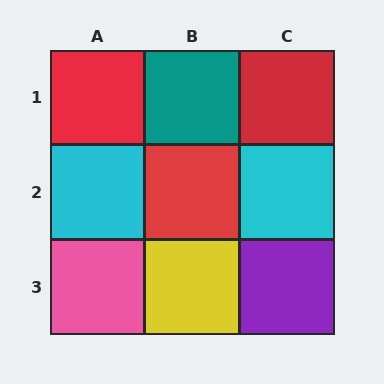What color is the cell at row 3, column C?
Purple.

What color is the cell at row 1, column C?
Red.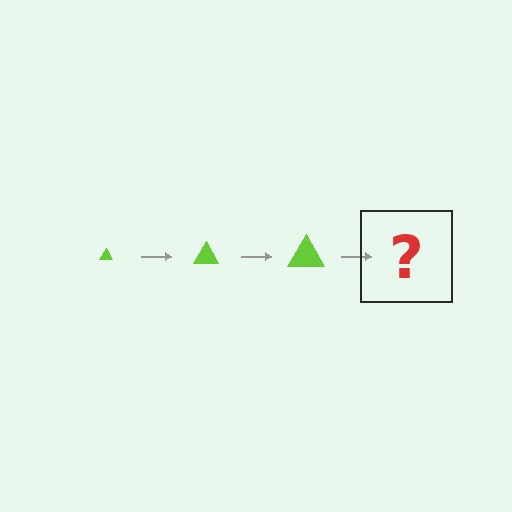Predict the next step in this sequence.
The next step is a lime triangle, larger than the previous one.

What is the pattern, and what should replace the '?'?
The pattern is that the triangle gets progressively larger each step. The '?' should be a lime triangle, larger than the previous one.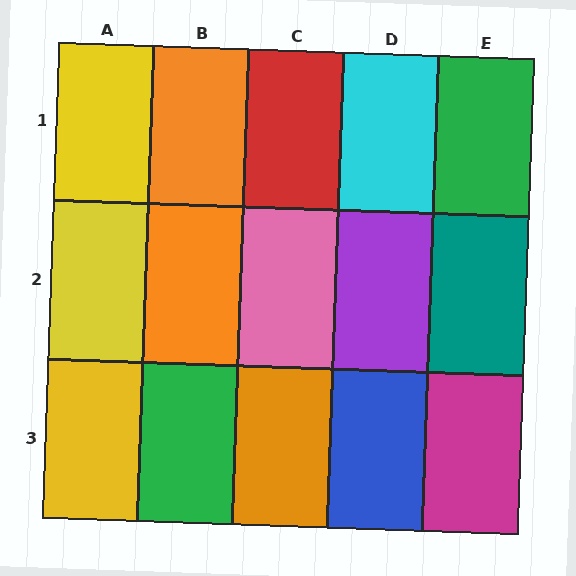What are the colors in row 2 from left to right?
Yellow, orange, pink, purple, teal.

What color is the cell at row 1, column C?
Red.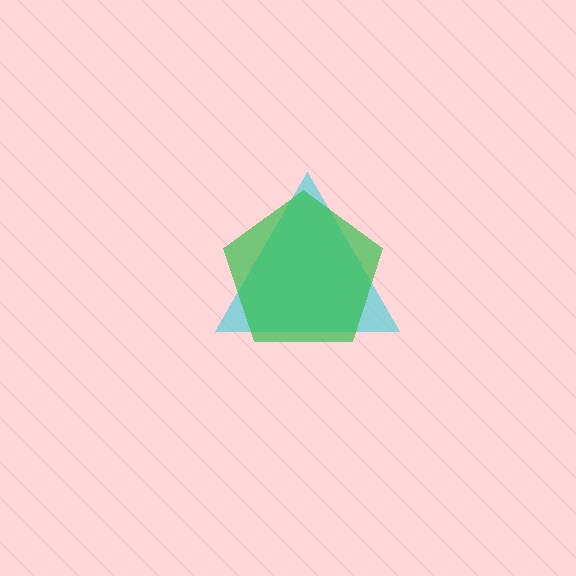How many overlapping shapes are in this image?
There are 2 overlapping shapes in the image.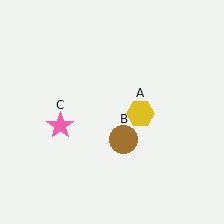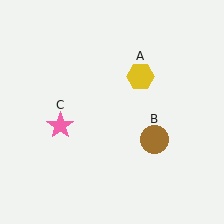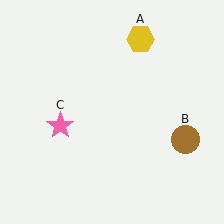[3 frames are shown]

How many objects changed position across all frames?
2 objects changed position: yellow hexagon (object A), brown circle (object B).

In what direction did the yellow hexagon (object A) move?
The yellow hexagon (object A) moved up.